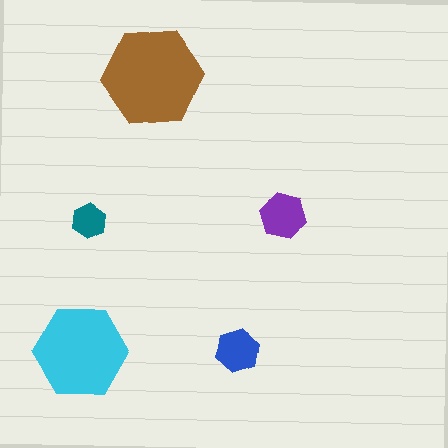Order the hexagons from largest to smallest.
the brown one, the cyan one, the purple one, the blue one, the teal one.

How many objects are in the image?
There are 5 objects in the image.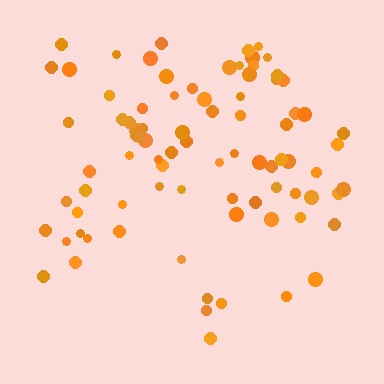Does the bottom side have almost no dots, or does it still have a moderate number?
Still a moderate number, just noticeably fewer than the top.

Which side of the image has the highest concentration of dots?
The top.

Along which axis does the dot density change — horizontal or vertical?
Vertical.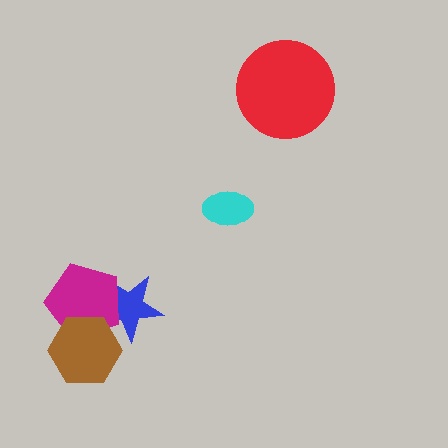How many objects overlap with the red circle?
0 objects overlap with the red circle.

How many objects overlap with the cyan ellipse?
0 objects overlap with the cyan ellipse.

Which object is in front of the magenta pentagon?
The brown hexagon is in front of the magenta pentagon.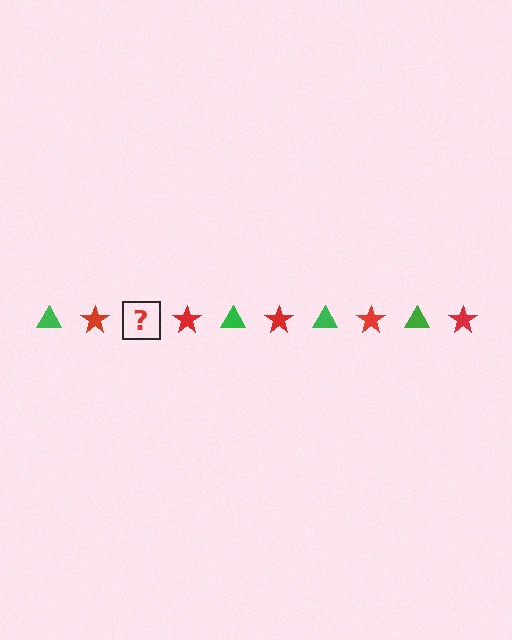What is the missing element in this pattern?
The missing element is a green triangle.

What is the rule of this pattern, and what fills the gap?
The rule is that the pattern alternates between green triangle and red star. The gap should be filled with a green triangle.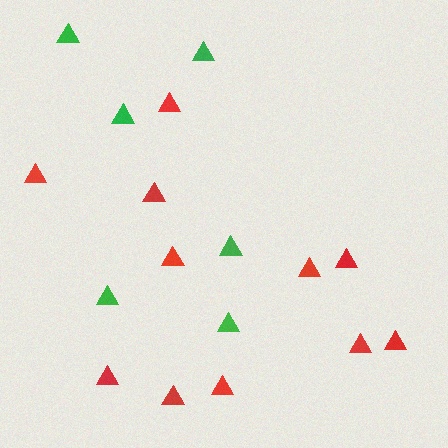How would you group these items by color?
There are 2 groups: one group of red triangles (11) and one group of green triangles (6).